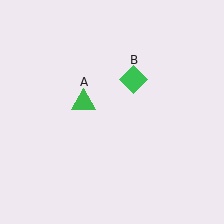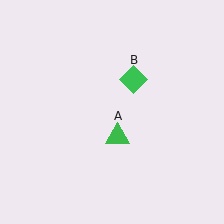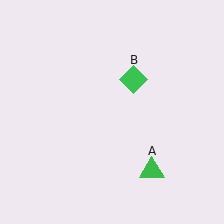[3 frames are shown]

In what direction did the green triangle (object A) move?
The green triangle (object A) moved down and to the right.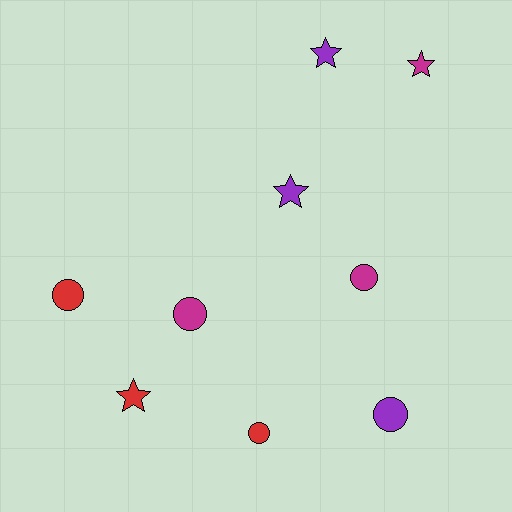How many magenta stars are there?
There is 1 magenta star.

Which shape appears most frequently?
Circle, with 5 objects.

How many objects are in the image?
There are 9 objects.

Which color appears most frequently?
Red, with 3 objects.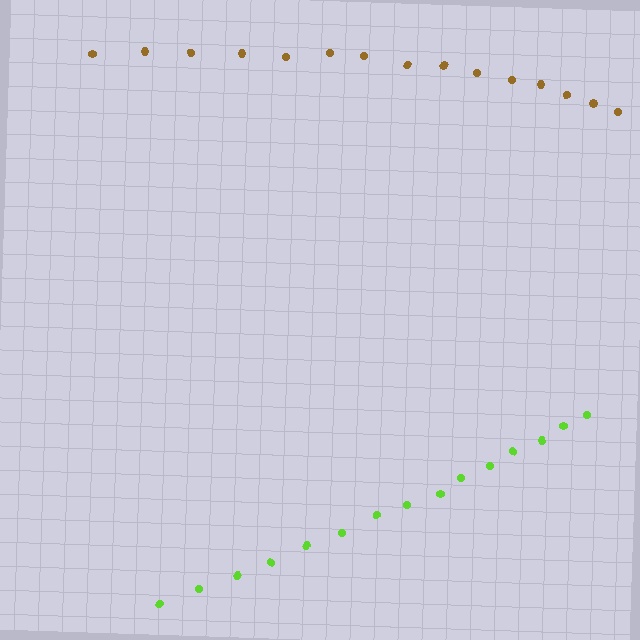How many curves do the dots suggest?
There are 2 distinct paths.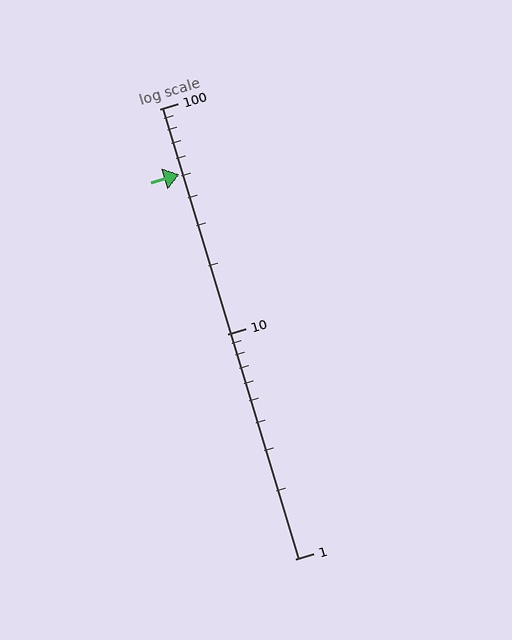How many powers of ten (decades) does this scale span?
The scale spans 2 decades, from 1 to 100.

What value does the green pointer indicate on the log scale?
The pointer indicates approximately 51.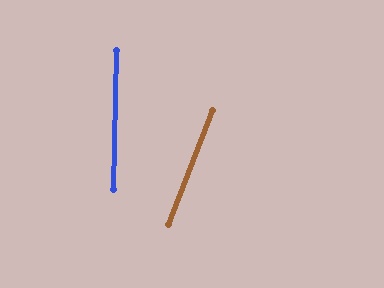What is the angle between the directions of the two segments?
Approximately 20 degrees.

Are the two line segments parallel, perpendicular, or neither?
Neither parallel nor perpendicular — they differ by about 20°.